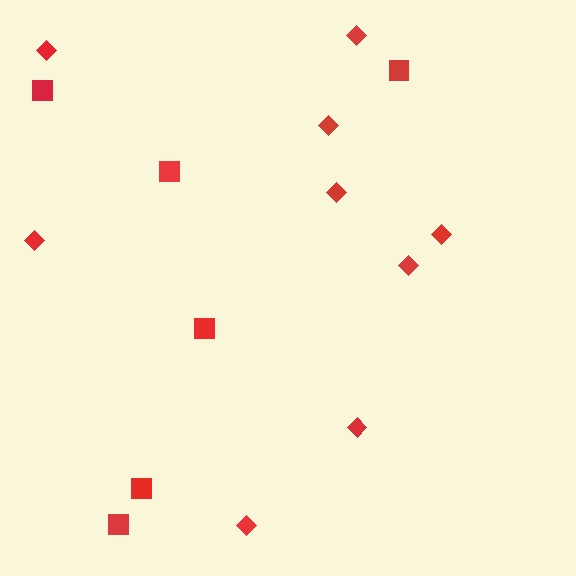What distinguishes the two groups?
There are 2 groups: one group of squares (6) and one group of diamonds (9).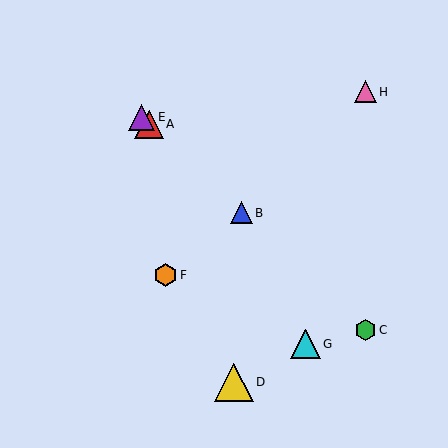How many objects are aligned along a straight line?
4 objects (A, B, C, E) are aligned along a straight line.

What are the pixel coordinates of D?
Object D is at (234, 382).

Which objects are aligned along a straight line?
Objects A, B, C, E are aligned along a straight line.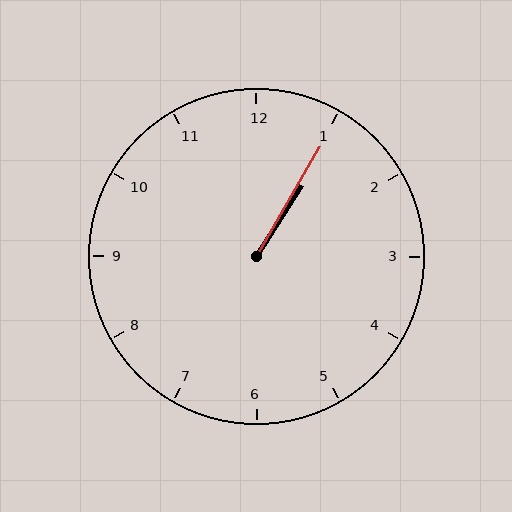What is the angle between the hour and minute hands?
Approximately 2 degrees.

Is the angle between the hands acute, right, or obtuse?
It is acute.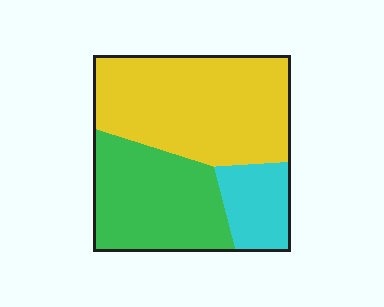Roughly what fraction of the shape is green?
Green takes up between a quarter and a half of the shape.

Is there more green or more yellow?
Yellow.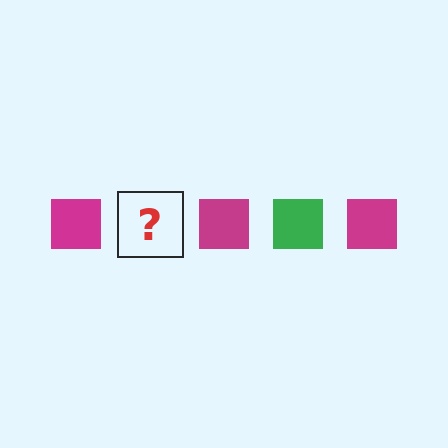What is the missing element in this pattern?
The missing element is a green square.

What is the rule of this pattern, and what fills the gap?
The rule is that the pattern cycles through magenta, green squares. The gap should be filled with a green square.